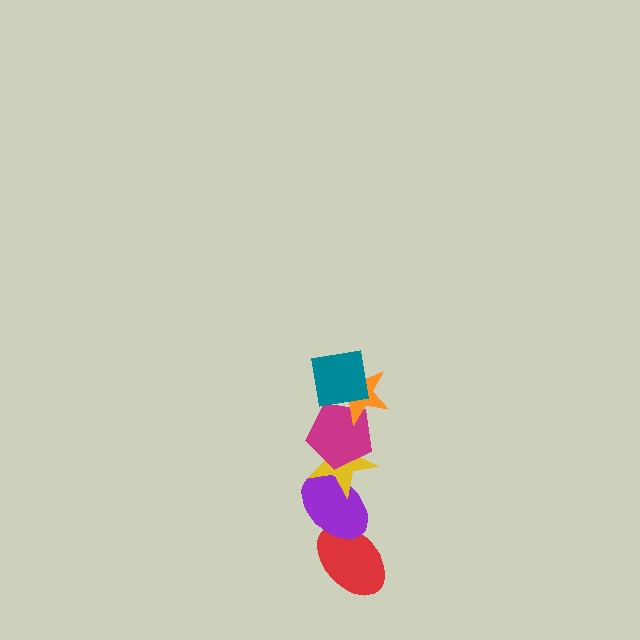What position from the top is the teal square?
The teal square is 1st from the top.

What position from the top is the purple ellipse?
The purple ellipse is 5th from the top.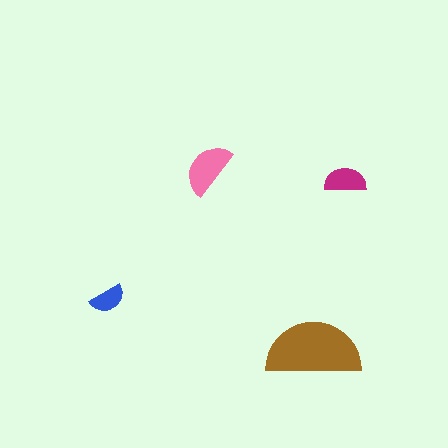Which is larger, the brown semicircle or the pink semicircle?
The brown one.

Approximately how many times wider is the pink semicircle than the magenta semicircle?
About 1.5 times wider.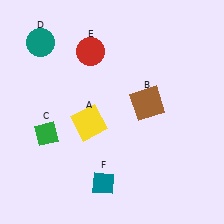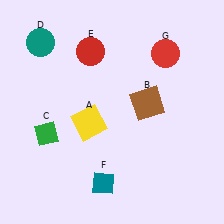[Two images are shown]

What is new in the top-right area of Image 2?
A red circle (G) was added in the top-right area of Image 2.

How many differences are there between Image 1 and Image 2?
There is 1 difference between the two images.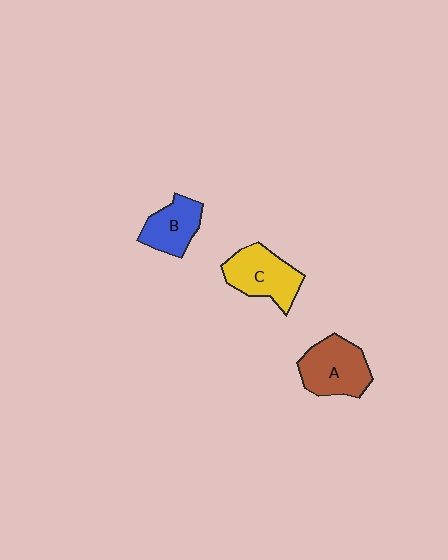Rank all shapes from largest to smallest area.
From largest to smallest: A (brown), C (yellow), B (blue).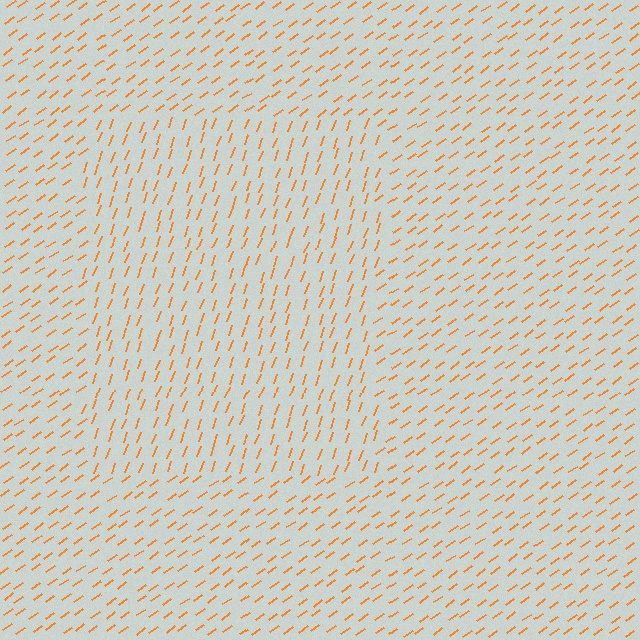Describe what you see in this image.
The image is filled with small orange line segments. A rectangle region in the image has lines oriented differently from the surrounding lines, creating a visible texture boundary.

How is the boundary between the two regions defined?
The boundary is defined purely by a change in line orientation (approximately 35 degrees difference). All lines are the same color and thickness.